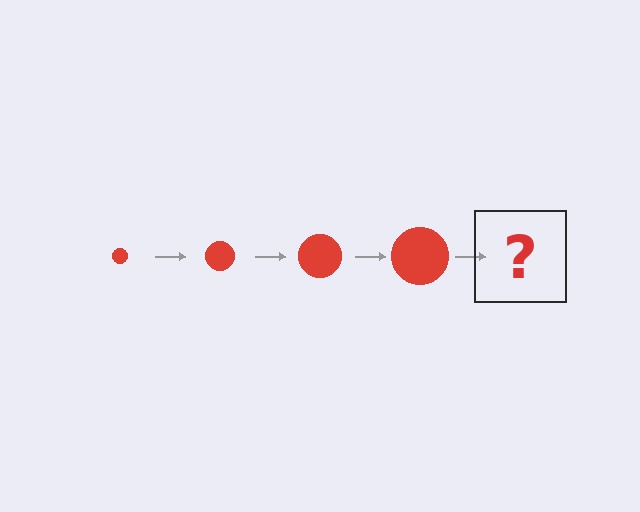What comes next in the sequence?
The next element should be a red circle, larger than the previous one.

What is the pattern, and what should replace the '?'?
The pattern is that the circle gets progressively larger each step. The '?' should be a red circle, larger than the previous one.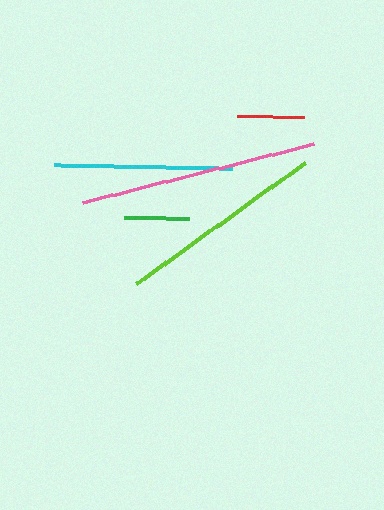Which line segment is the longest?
The pink line is the longest at approximately 238 pixels.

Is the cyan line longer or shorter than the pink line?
The pink line is longer than the cyan line.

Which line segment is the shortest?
The green line is the shortest at approximately 65 pixels.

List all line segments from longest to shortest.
From longest to shortest: pink, lime, cyan, red, green.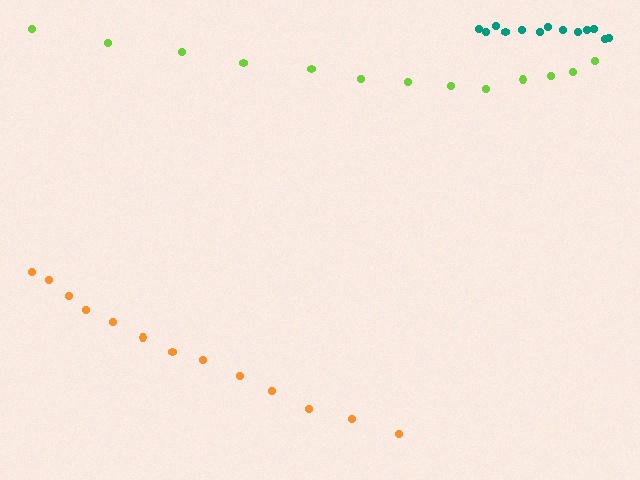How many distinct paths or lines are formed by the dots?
There are 3 distinct paths.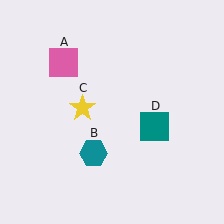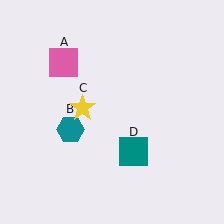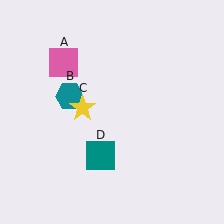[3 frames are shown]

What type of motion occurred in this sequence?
The teal hexagon (object B), teal square (object D) rotated clockwise around the center of the scene.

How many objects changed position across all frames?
2 objects changed position: teal hexagon (object B), teal square (object D).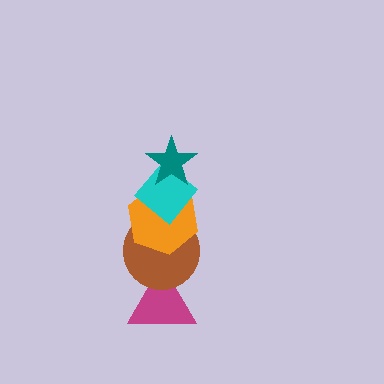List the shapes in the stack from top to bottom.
From top to bottom: the teal star, the cyan diamond, the orange hexagon, the brown circle, the magenta triangle.